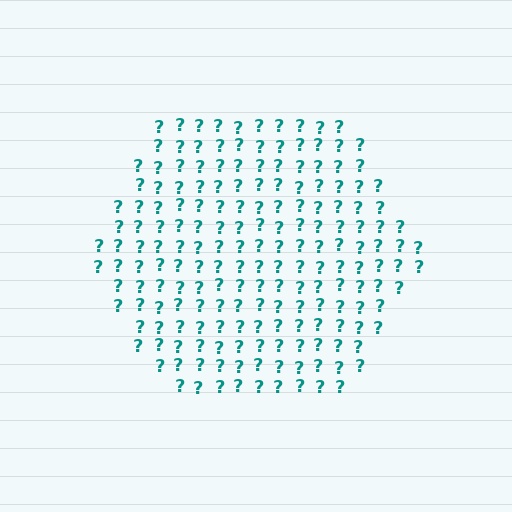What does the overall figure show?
The overall figure shows a hexagon.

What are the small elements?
The small elements are question marks.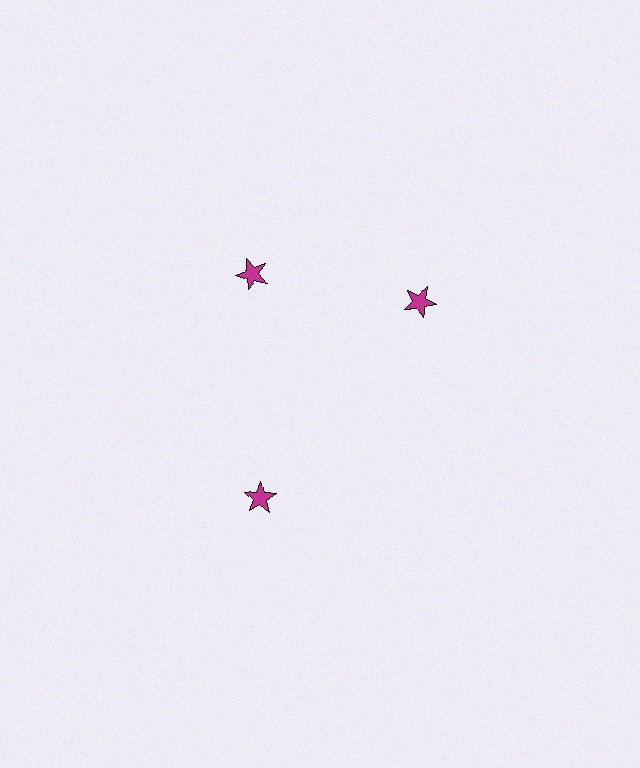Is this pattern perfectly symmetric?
No. The 3 magenta stars are arranged in a ring, but one element near the 3 o'clock position is rotated out of alignment along the ring, breaking the 3-fold rotational symmetry.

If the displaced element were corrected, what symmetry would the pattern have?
It would have 3-fold rotational symmetry — the pattern would map onto itself every 120 degrees.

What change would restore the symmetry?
The symmetry would be restored by rotating it back into even spacing with its neighbors so that all 3 stars sit at equal angles and equal distance from the center.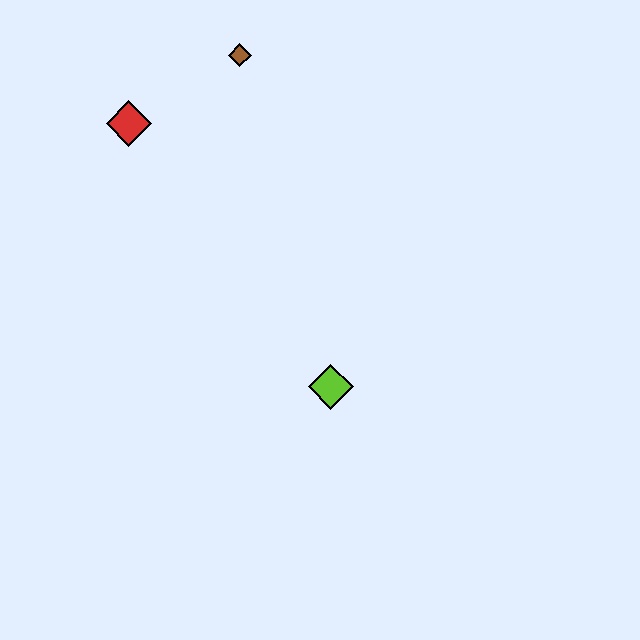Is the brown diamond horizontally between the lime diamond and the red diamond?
Yes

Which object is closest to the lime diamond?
The red diamond is closest to the lime diamond.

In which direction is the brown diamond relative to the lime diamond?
The brown diamond is above the lime diamond.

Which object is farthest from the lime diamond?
The brown diamond is farthest from the lime diamond.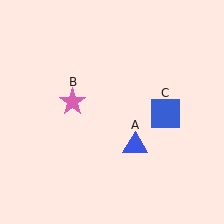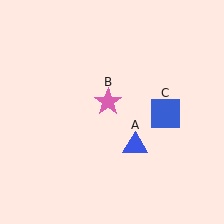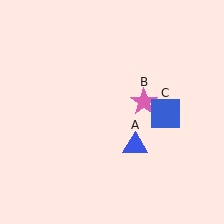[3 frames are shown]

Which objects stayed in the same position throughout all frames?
Blue triangle (object A) and blue square (object C) remained stationary.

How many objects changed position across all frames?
1 object changed position: pink star (object B).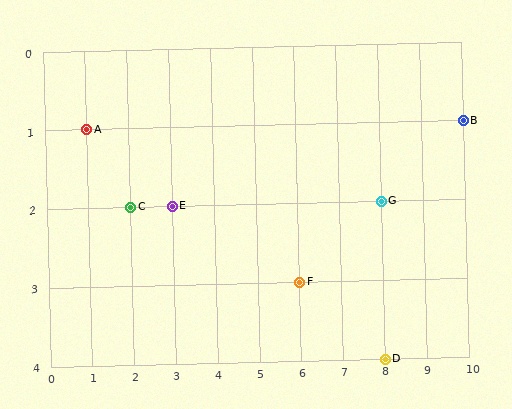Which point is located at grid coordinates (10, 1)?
Point B is at (10, 1).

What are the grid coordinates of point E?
Point E is at grid coordinates (3, 2).